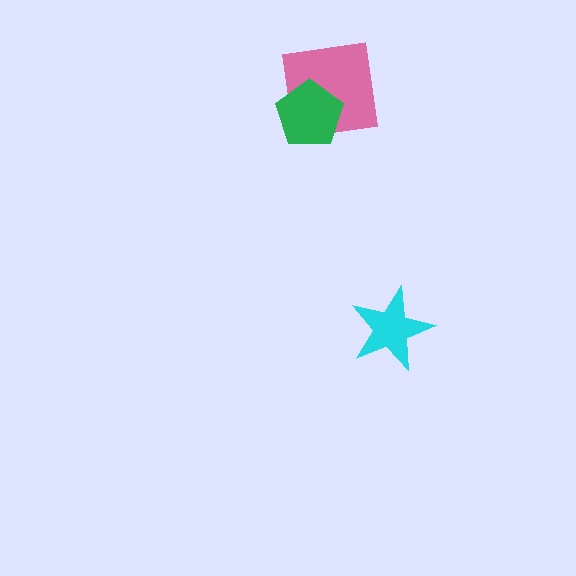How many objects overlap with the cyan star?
0 objects overlap with the cyan star.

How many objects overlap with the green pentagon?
1 object overlaps with the green pentagon.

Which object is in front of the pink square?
The green pentagon is in front of the pink square.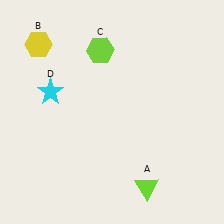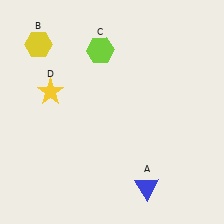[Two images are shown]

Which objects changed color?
A changed from lime to blue. D changed from cyan to yellow.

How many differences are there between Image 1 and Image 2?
There are 2 differences between the two images.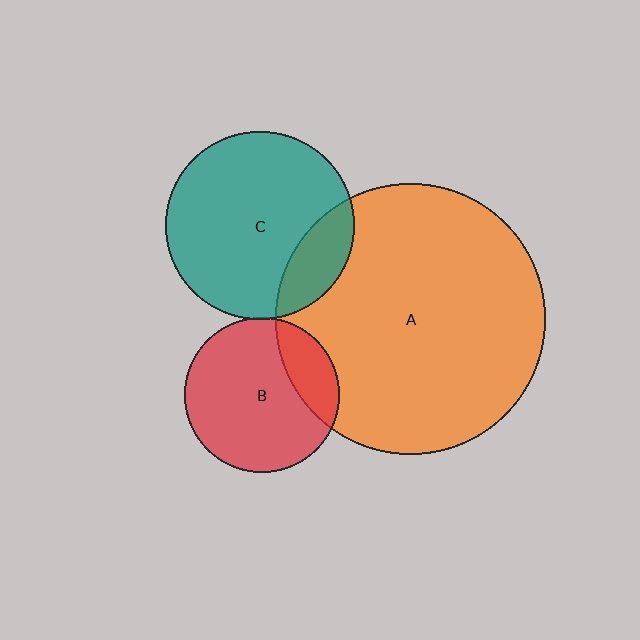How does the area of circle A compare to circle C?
Approximately 2.1 times.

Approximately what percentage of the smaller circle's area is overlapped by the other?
Approximately 5%.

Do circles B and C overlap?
Yes.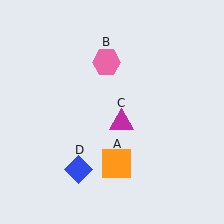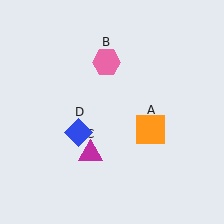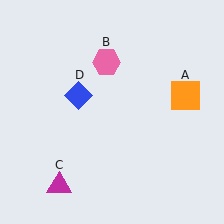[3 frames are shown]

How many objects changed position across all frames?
3 objects changed position: orange square (object A), magenta triangle (object C), blue diamond (object D).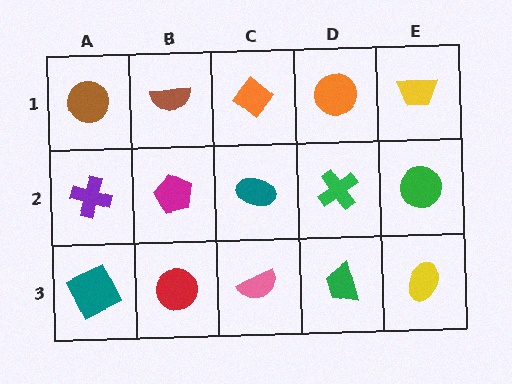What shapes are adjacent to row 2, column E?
A yellow trapezoid (row 1, column E), a yellow ellipse (row 3, column E), a green cross (row 2, column D).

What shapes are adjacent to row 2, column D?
An orange circle (row 1, column D), a green trapezoid (row 3, column D), a teal ellipse (row 2, column C), a green circle (row 2, column E).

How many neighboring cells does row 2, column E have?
3.